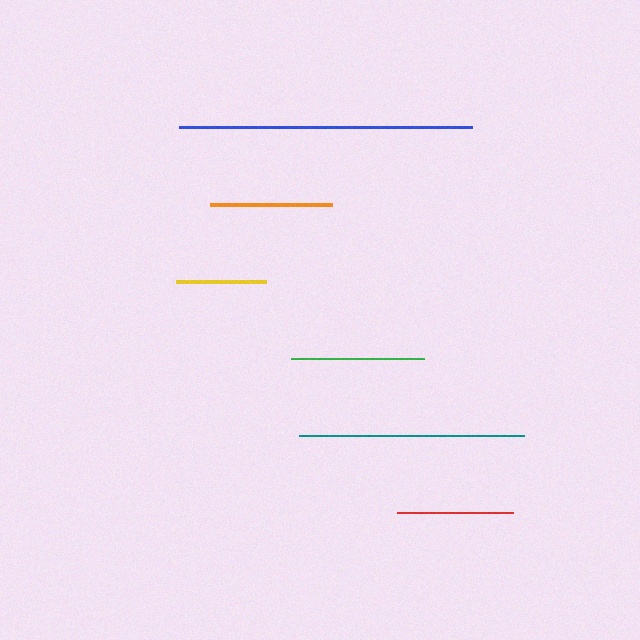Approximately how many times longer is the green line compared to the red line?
The green line is approximately 1.1 times the length of the red line.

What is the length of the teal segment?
The teal segment is approximately 226 pixels long.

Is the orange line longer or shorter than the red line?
The orange line is longer than the red line.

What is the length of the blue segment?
The blue segment is approximately 292 pixels long.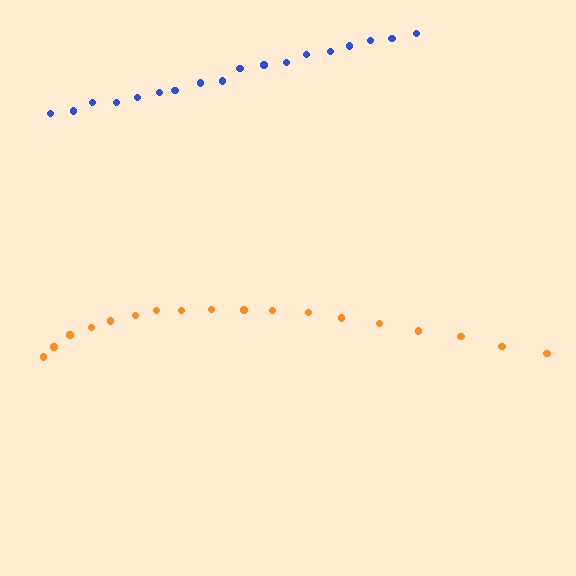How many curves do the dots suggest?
There are 2 distinct paths.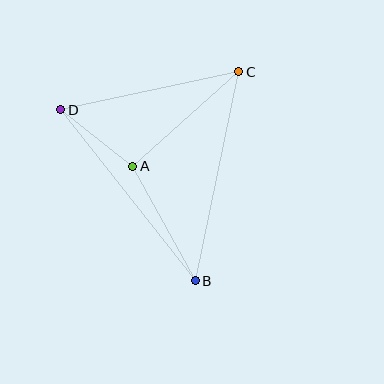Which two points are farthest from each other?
Points B and D are farthest from each other.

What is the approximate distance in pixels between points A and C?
The distance between A and C is approximately 142 pixels.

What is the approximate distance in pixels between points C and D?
The distance between C and D is approximately 182 pixels.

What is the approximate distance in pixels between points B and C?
The distance between B and C is approximately 213 pixels.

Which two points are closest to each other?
Points A and D are closest to each other.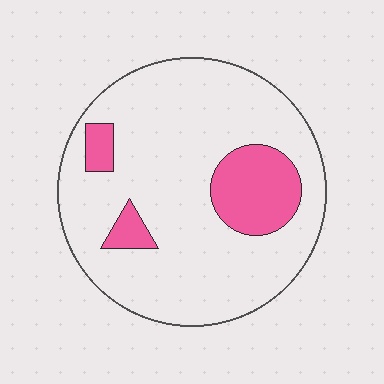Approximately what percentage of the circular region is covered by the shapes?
Approximately 15%.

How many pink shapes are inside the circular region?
3.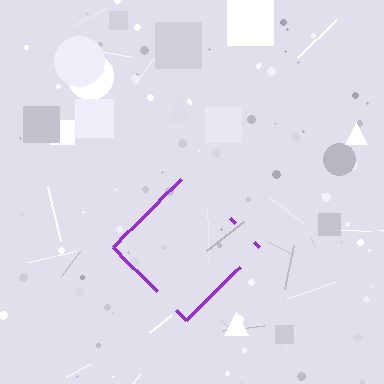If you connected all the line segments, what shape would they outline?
They would outline a diamond.